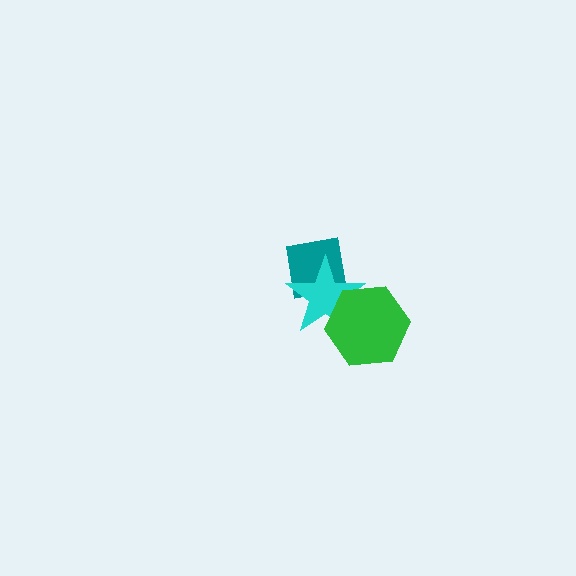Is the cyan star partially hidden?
Yes, it is partially covered by another shape.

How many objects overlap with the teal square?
1 object overlaps with the teal square.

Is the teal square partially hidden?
Yes, it is partially covered by another shape.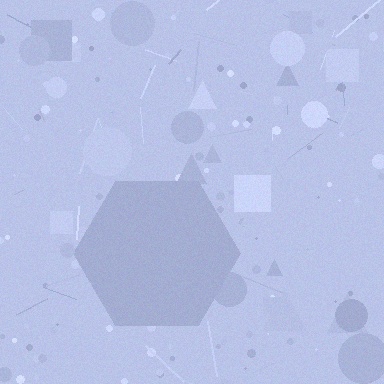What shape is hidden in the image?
A hexagon is hidden in the image.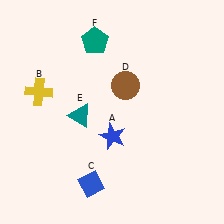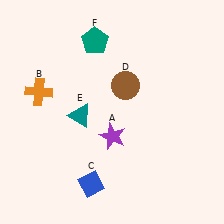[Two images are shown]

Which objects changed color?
A changed from blue to purple. B changed from yellow to orange.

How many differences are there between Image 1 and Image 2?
There are 2 differences between the two images.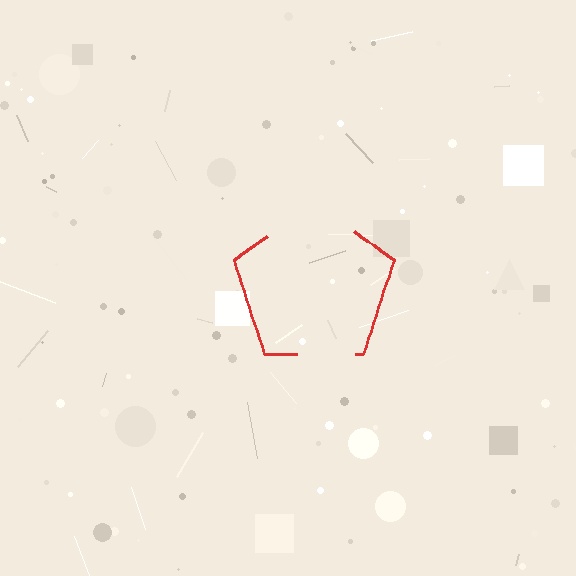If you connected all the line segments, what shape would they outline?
They would outline a pentagon.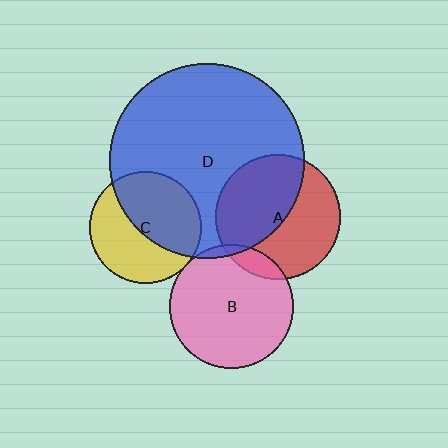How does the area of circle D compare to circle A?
Approximately 2.4 times.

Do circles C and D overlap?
Yes.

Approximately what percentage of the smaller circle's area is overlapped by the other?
Approximately 50%.